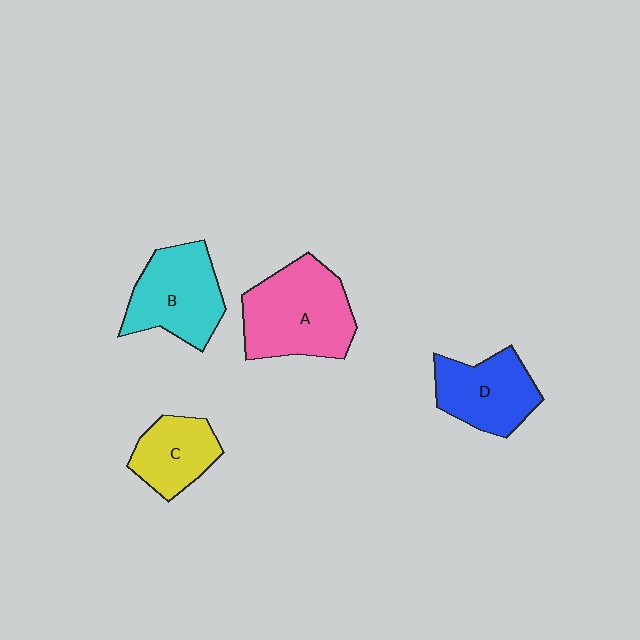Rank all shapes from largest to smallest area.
From largest to smallest: A (pink), B (cyan), D (blue), C (yellow).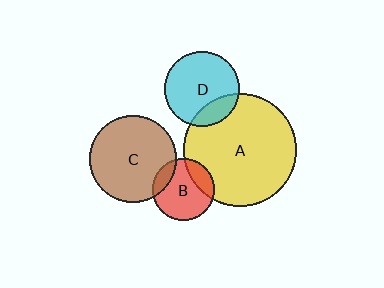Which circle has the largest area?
Circle A (yellow).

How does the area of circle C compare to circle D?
Approximately 1.4 times.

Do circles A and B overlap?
Yes.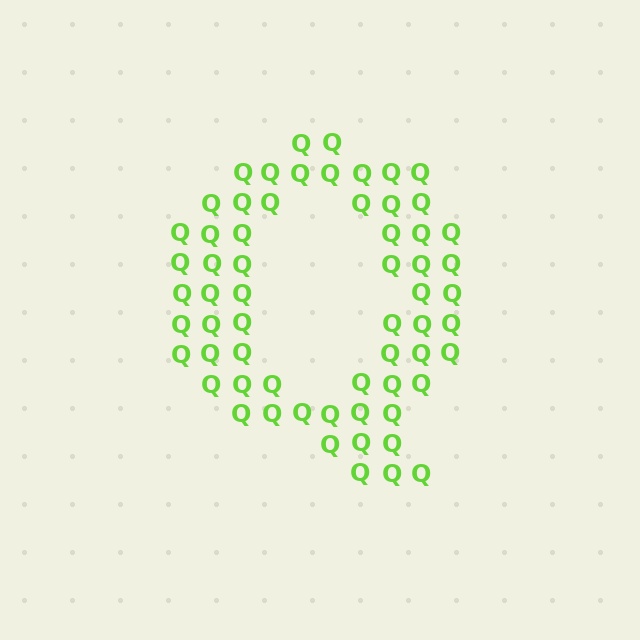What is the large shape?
The large shape is the letter Q.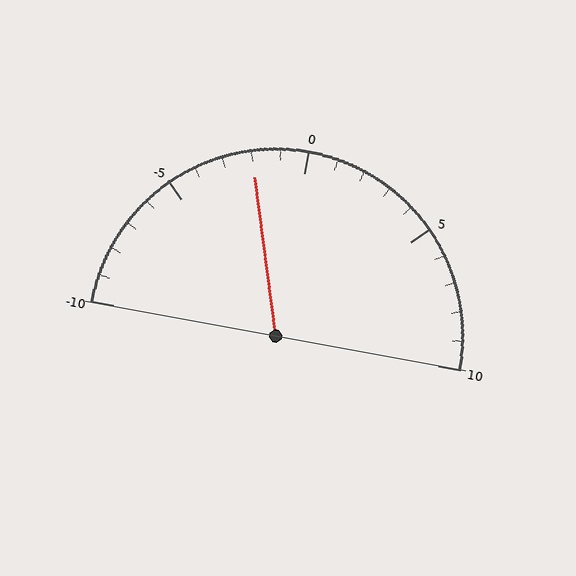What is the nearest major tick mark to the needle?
The nearest major tick mark is 0.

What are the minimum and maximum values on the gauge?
The gauge ranges from -10 to 10.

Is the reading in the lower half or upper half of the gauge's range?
The reading is in the lower half of the range (-10 to 10).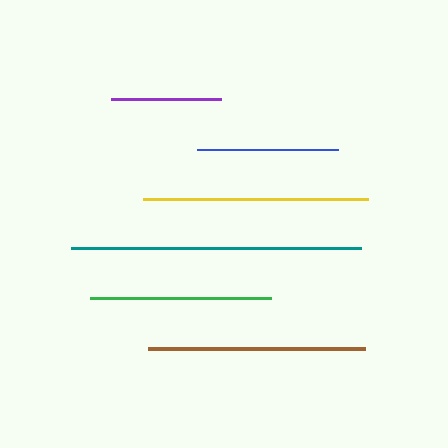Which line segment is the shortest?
The purple line is the shortest at approximately 110 pixels.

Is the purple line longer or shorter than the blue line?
The blue line is longer than the purple line.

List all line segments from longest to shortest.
From longest to shortest: teal, yellow, brown, green, blue, purple.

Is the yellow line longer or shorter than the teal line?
The teal line is longer than the yellow line.